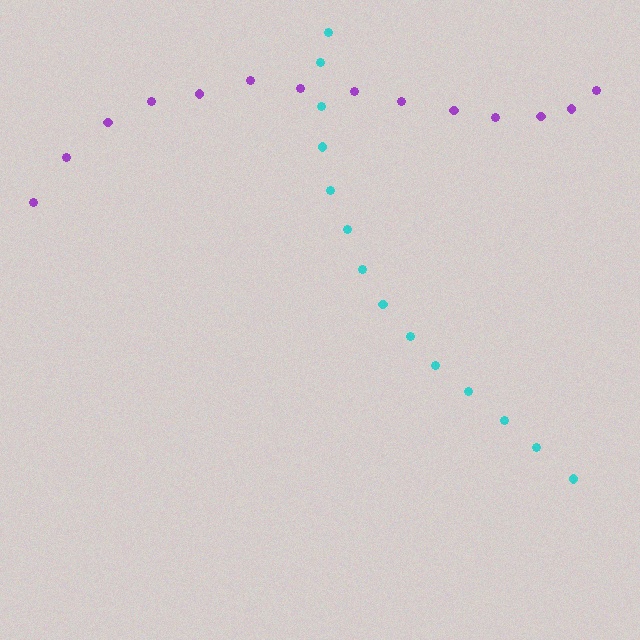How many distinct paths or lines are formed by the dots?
There are 2 distinct paths.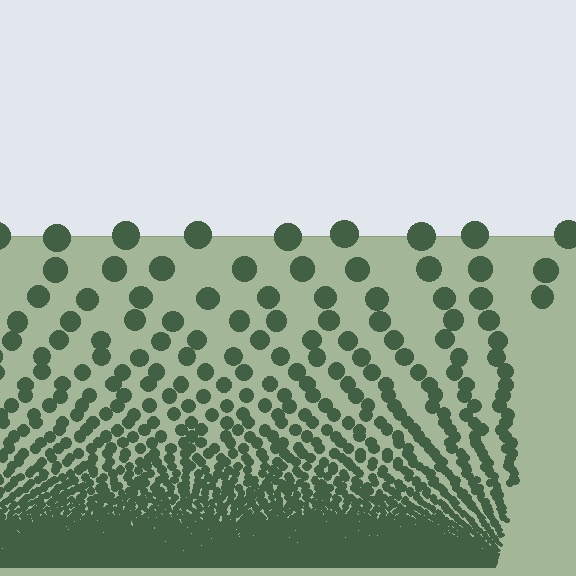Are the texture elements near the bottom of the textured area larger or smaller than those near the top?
Smaller. The gradient is inverted — elements near the bottom are smaller and denser.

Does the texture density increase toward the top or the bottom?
Density increases toward the bottom.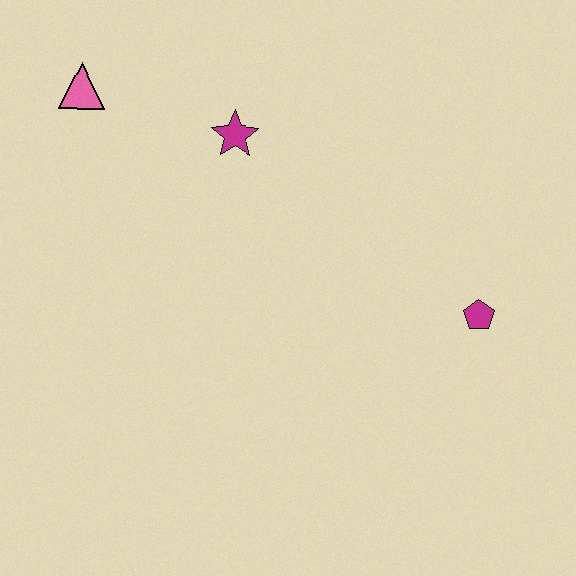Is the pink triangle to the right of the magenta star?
No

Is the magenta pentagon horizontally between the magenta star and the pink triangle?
No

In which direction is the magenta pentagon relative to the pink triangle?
The magenta pentagon is to the right of the pink triangle.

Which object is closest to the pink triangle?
The magenta star is closest to the pink triangle.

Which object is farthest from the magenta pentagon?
The pink triangle is farthest from the magenta pentagon.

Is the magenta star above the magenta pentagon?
Yes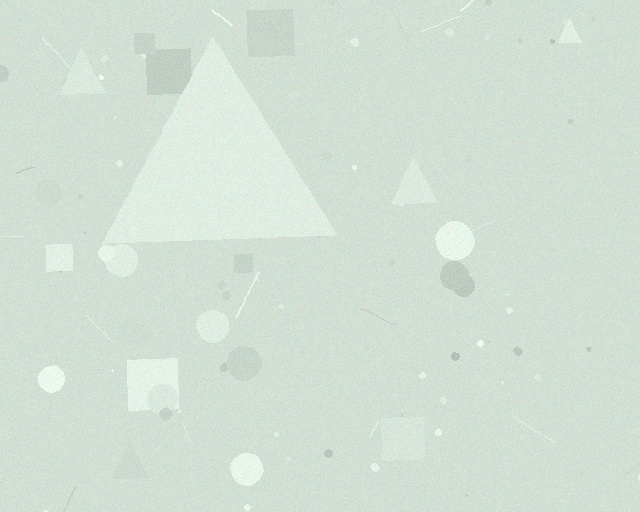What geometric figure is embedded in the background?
A triangle is embedded in the background.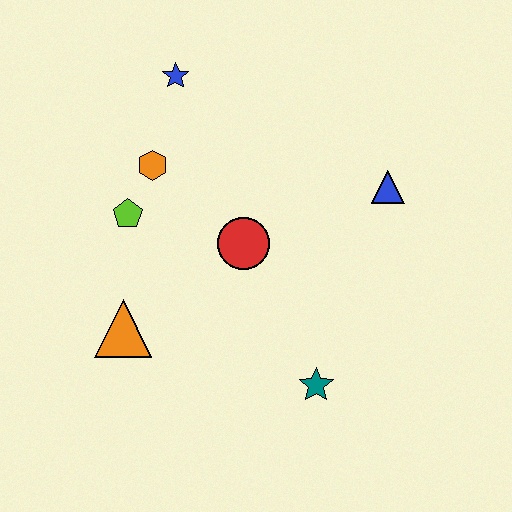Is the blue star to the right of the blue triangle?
No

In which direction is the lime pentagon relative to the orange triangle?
The lime pentagon is above the orange triangle.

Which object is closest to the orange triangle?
The lime pentagon is closest to the orange triangle.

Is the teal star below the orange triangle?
Yes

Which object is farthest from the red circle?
The blue star is farthest from the red circle.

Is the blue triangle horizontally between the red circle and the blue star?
No